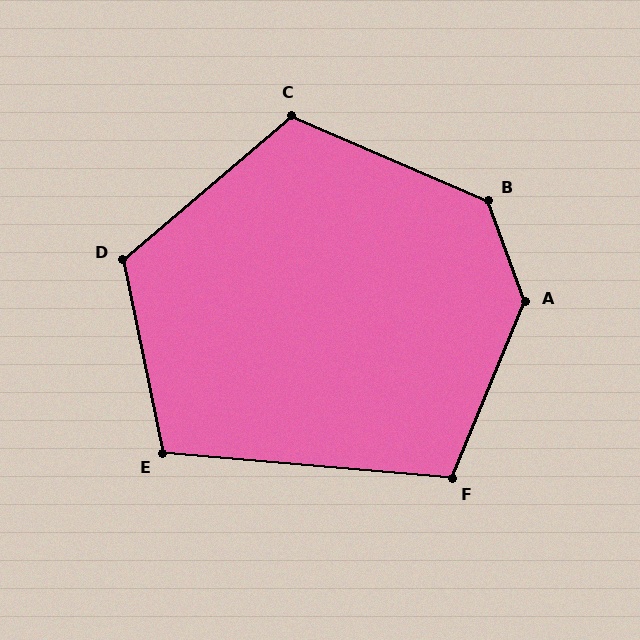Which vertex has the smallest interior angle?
E, at approximately 106 degrees.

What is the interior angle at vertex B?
Approximately 134 degrees (obtuse).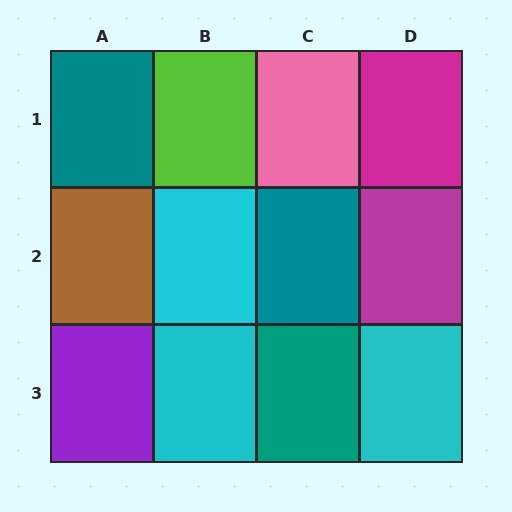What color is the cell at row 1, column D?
Magenta.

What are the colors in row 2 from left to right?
Brown, cyan, teal, magenta.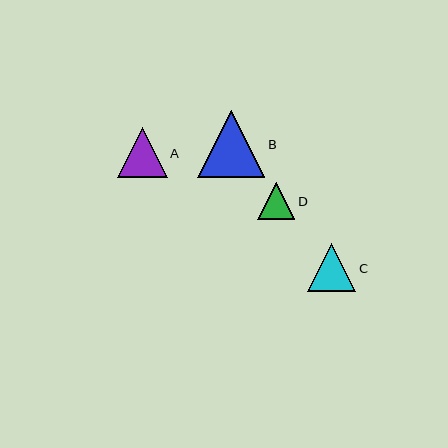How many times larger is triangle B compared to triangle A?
Triangle B is approximately 1.3 times the size of triangle A.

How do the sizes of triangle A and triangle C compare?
Triangle A and triangle C are approximately the same size.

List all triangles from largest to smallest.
From largest to smallest: B, A, C, D.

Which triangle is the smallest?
Triangle D is the smallest with a size of approximately 37 pixels.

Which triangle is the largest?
Triangle B is the largest with a size of approximately 67 pixels.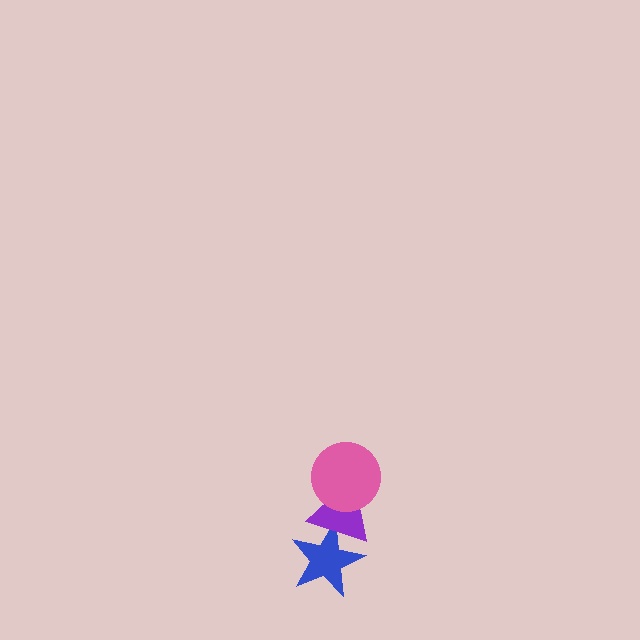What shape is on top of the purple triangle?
The pink circle is on top of the purple triangle.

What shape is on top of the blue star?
The purple triangle is on top of the blue star.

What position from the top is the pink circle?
The pink circle is 1st from the top.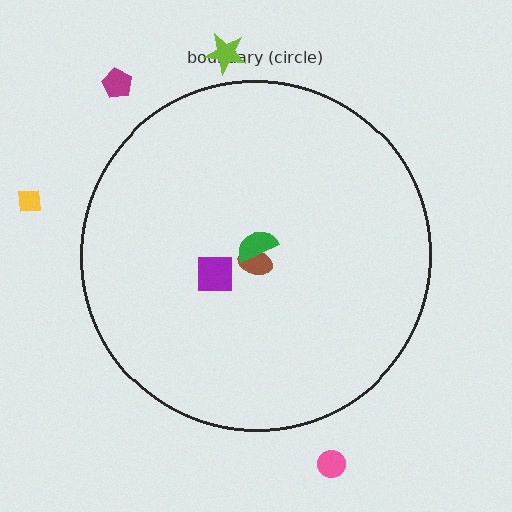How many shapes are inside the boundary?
3 inside, 4 outside.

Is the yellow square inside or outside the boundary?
Outside.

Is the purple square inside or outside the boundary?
Inside.